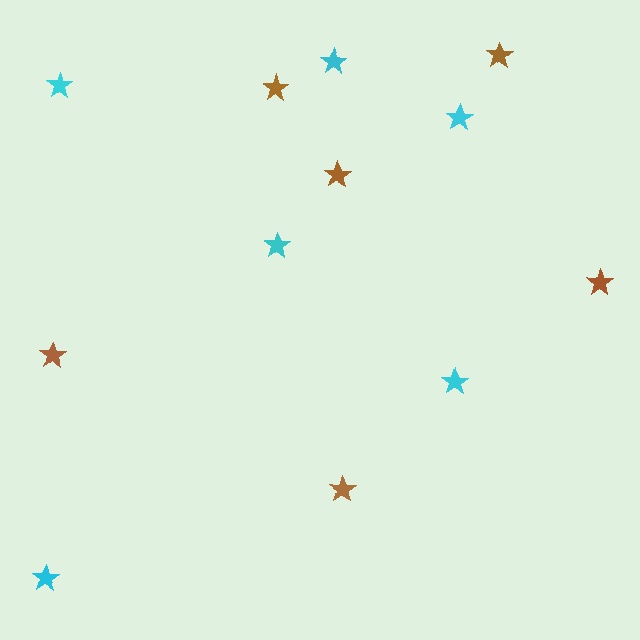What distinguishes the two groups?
There are 2 groups: one group of brown stars (6) and one group of cyan stars (6).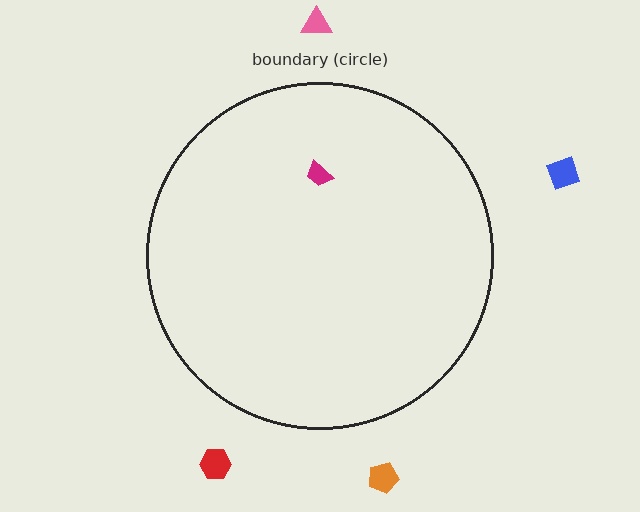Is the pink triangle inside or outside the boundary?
Outside.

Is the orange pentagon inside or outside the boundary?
Outside.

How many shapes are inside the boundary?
1 inside, 4 outside.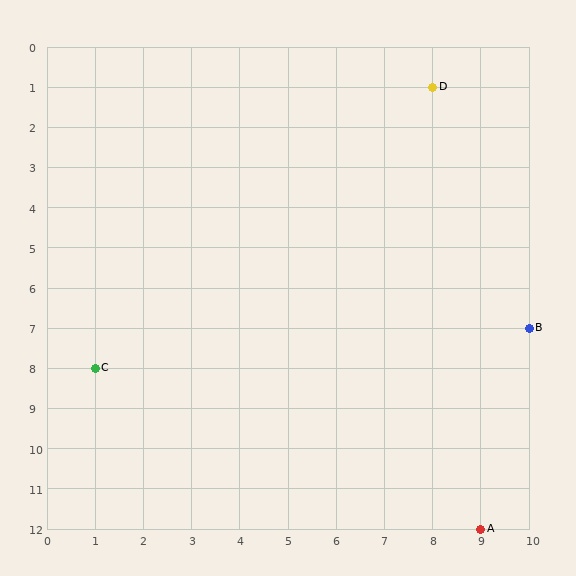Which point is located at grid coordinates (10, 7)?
Point B is at (10, 7).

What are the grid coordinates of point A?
Point A is at grid coordinates (9, 12).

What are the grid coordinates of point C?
Point C is at grid coordinates (1, 8).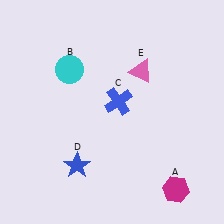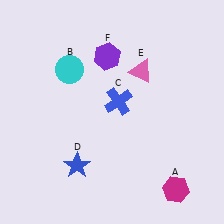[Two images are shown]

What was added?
A purple hexagon (F) was added in Image 2.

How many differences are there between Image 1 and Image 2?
There is 1 difference between the two images.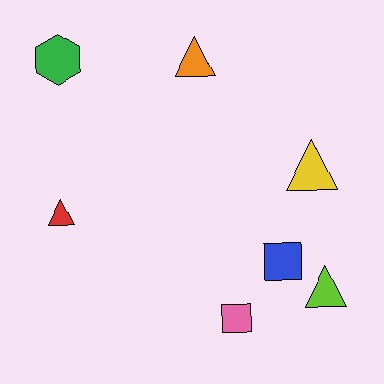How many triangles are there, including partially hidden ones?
There are 4 triangles.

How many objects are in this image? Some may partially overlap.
There are 7 objects.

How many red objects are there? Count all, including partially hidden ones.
There is 1 red object.